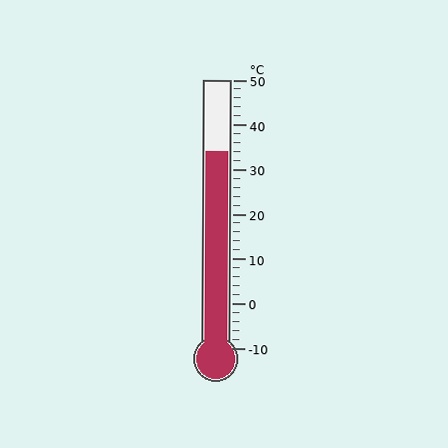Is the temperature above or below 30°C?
The temperature is above 30°C.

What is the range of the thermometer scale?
The thermometer scale ranges from -10°C to 50°C.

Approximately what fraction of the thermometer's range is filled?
The thermometer is filled to approximately 75% of its range.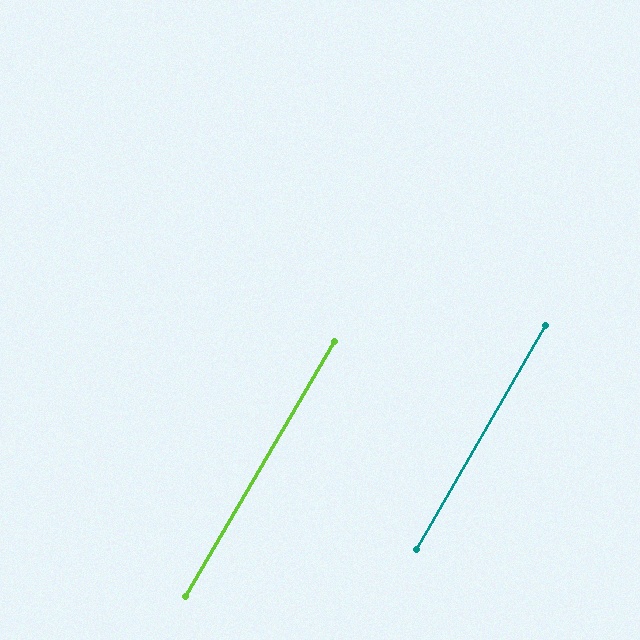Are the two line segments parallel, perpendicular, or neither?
Parallel — their directions differ by only 0.4°.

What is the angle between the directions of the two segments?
Approximately 0 degrees.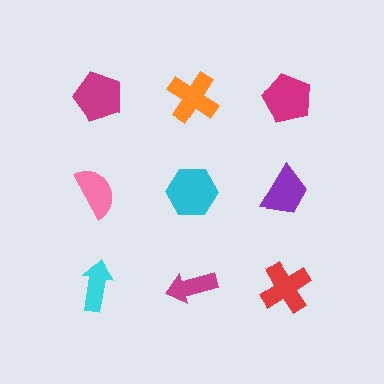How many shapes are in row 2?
3 shapes.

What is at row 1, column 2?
An orange cross.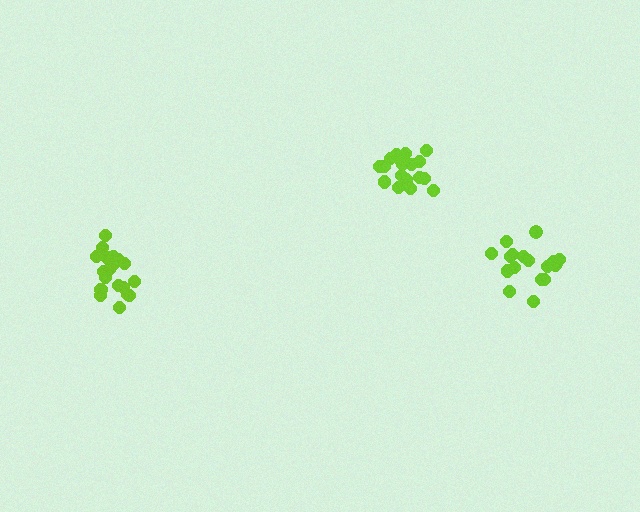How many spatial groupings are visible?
There are 3 spatial groupings.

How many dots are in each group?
Group 1: 20 dots, Group 2: 18 dots, Group 3: 19 dots (57 total).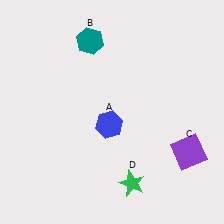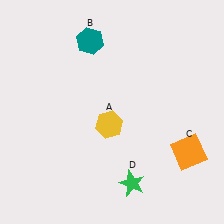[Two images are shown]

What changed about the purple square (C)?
In Image 1, C is purple. In Image 2, it changed to orange.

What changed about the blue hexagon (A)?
In Image 1, A is blue. In Image 2, it changed to yellow.